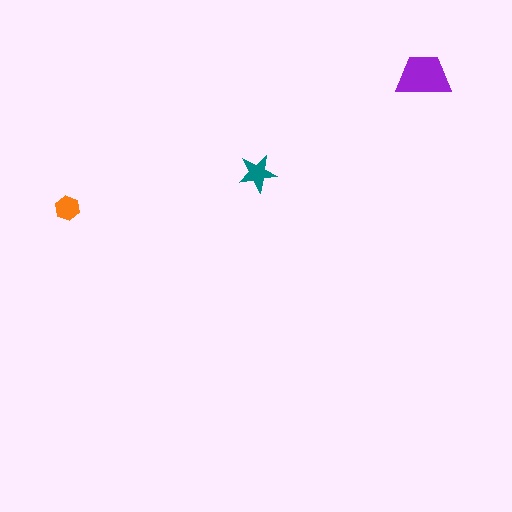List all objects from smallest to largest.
The orange hexagon, the teal star, the purple trapezoid.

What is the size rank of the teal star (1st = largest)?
2nd.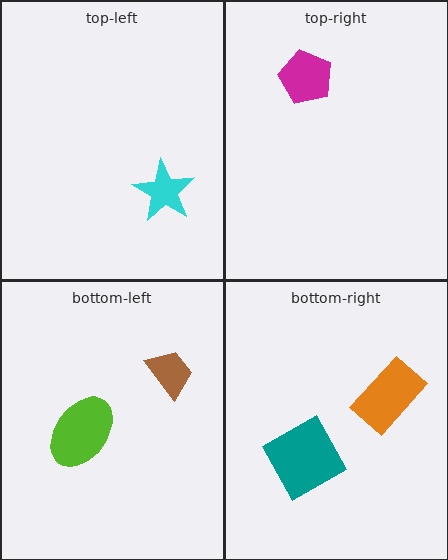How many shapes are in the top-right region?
1.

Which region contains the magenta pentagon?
The top-right region.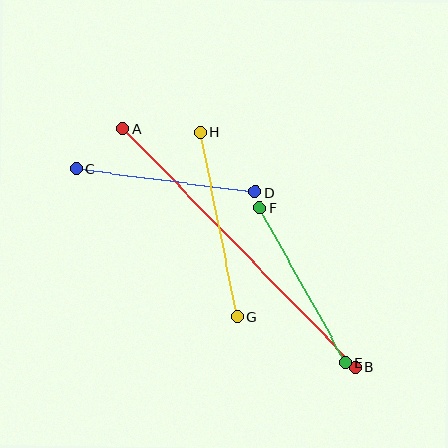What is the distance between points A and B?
The distance is approximately 333 pixels.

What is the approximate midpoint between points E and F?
The midpoint is at approximately (303, 285) pixels.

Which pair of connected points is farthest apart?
Points A and B are farthest apart.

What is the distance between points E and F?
The distance is approximately 177 pixels.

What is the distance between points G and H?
The distance is approximately 188 pixels.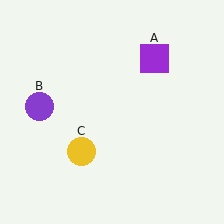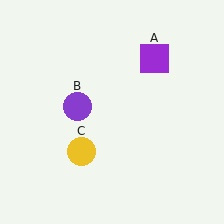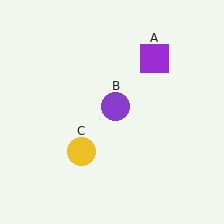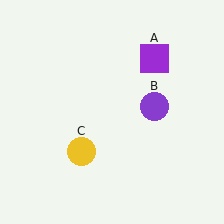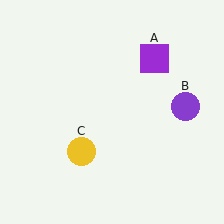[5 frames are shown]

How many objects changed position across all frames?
1 object changed position: purple circle (object B).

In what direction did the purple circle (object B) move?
The purple circle (object B) moved right.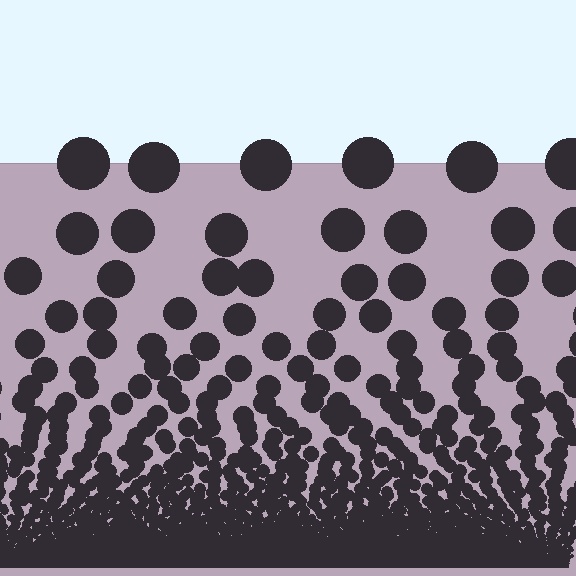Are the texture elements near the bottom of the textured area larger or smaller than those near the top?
Smaller. The gradient is inverted — elements near the bottom are smaller and denser.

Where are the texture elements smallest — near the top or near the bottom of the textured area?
Near the bottom.